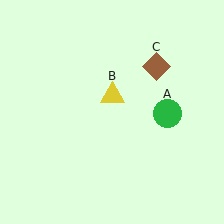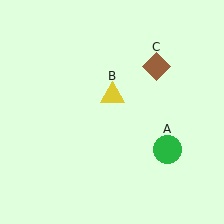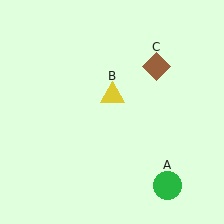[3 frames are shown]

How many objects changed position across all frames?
1 object changed position: green circle (object A).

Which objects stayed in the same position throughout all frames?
Yellow triangle (object B) and brown diamond (object C) remained stationary.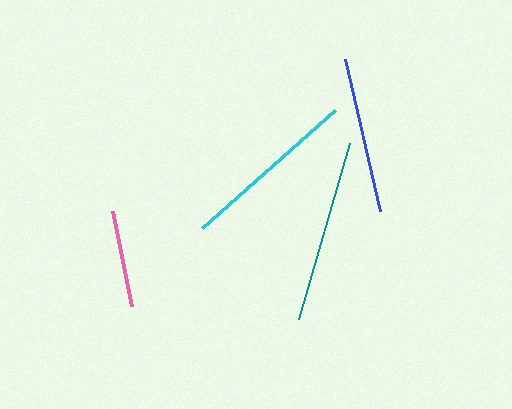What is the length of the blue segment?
The blue segment is approximately 156 pixels long.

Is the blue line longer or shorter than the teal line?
The teal line is longer than the blue line.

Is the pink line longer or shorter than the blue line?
The blue line is longer than the pink line.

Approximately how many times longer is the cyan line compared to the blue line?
The cyan line is approximately 1.1 times the length of the blue line.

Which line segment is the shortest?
The pink line is the shortest at approximately 98 pixels.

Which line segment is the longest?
The teal line is the longest at approximately 183 pixels.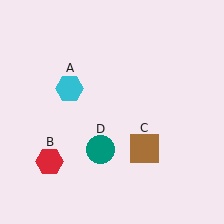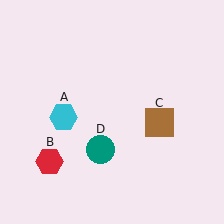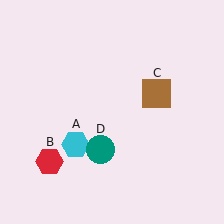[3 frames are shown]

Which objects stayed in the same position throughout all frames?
Red hexagon (object B) and teal circle (object D) remained stationary.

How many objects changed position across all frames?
2 objects changed position: cyan hexagon (object A), brown square (object C).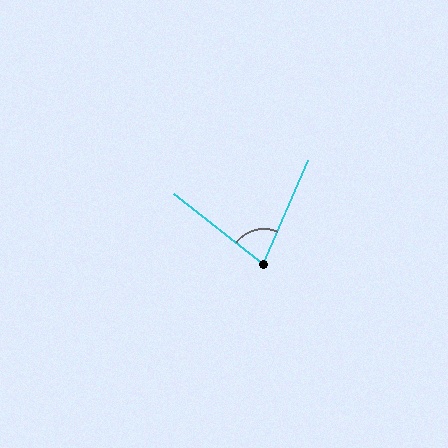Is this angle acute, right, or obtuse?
It is acute.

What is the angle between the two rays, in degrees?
Approximately 75 degrees.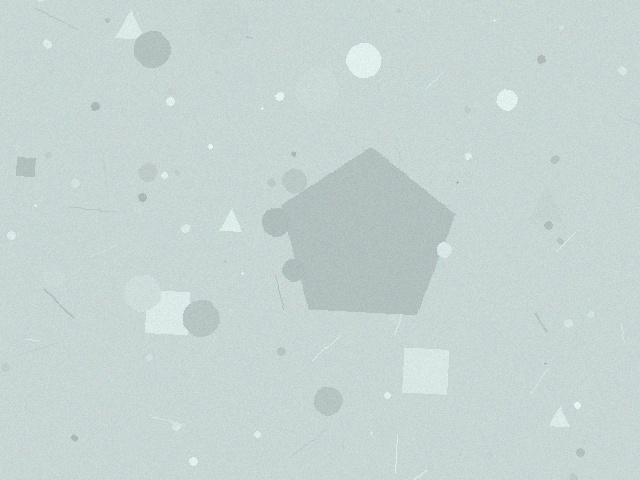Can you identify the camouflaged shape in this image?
The camouflaged shape is a pentagon.